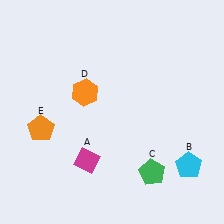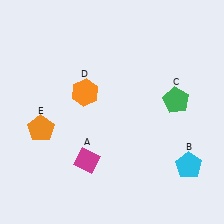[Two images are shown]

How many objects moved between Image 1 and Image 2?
1 object moved between the two images.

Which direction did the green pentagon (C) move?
The green pentagon (C) moved up.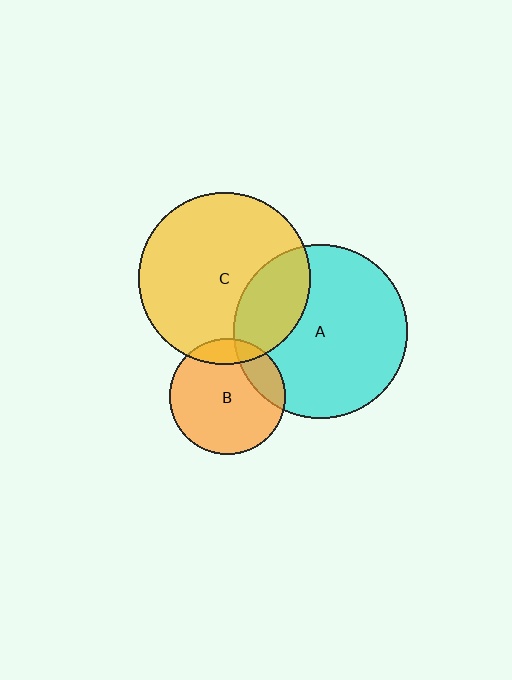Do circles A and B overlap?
Yes.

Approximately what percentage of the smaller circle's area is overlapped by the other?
Approximately 20%.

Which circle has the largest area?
Circle A (cyan).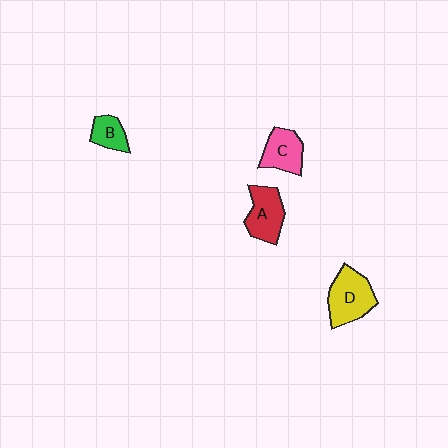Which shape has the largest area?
Shape D (yellow).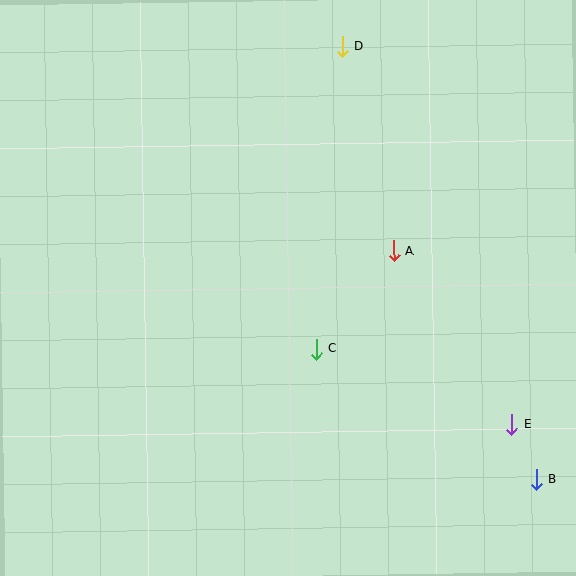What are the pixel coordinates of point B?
Point B is at (536, 479).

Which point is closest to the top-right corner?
Point D is closest to the top-right corner.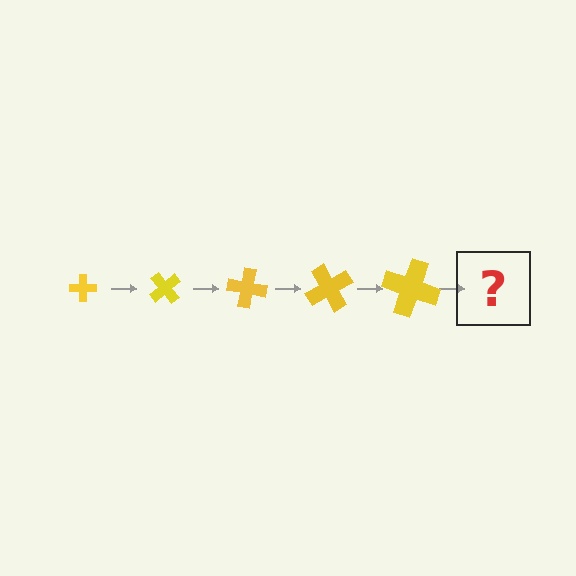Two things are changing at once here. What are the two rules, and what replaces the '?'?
The two rules are that the cross grows larger each step and it rotates 50 degrees each step. The '?' should be a cross, larger than the previous one and rotated 250 degrees from the start.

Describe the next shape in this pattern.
It should be a cross, larger than the previous one and rotated 250 degrees from the start.